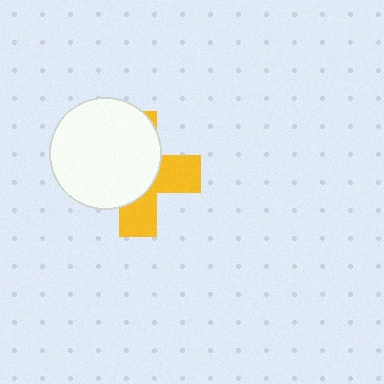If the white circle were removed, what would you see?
You would see the complete yellow cross.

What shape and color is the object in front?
The object in front is a white circle.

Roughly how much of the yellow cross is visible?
A small part of it is visible (roughly 40%).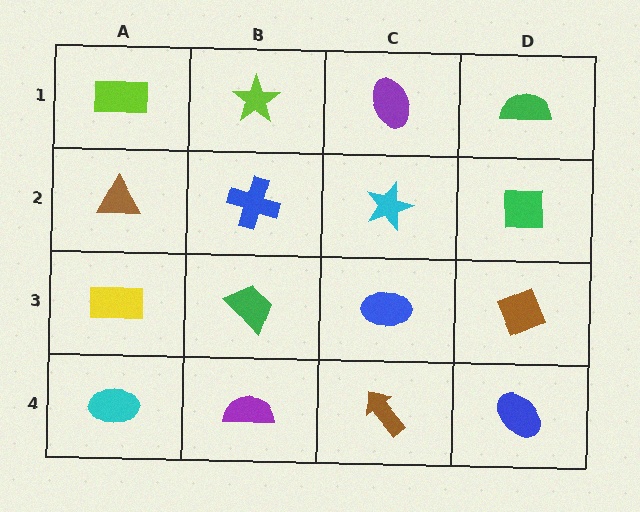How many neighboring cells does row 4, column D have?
2.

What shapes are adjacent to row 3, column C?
A cyan star (row 2, column C), a brown arrow (row 4, column C), a green trapezoid (row 3, column B), a brown diamond (row 3, column D).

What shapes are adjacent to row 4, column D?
A brown diamond (row 3, column D), a brown arrow (row 4, column C).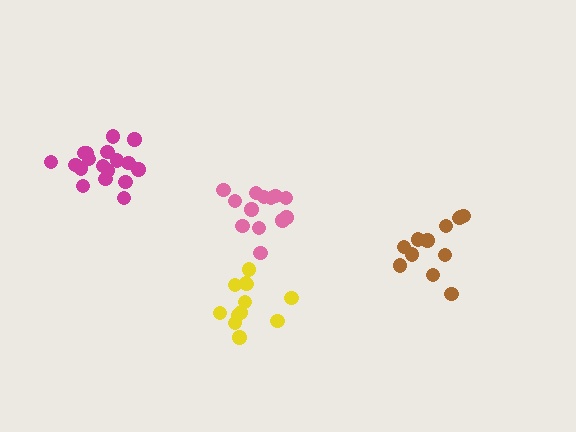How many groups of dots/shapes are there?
There are 4 groups.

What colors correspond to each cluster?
The clusters are colored: pink, yellow, magenta, brown.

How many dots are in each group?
Group 1: 13 dots, Group 2: 12 dots, Group 3: 18 dots, Group 4: 12 dots (55 total).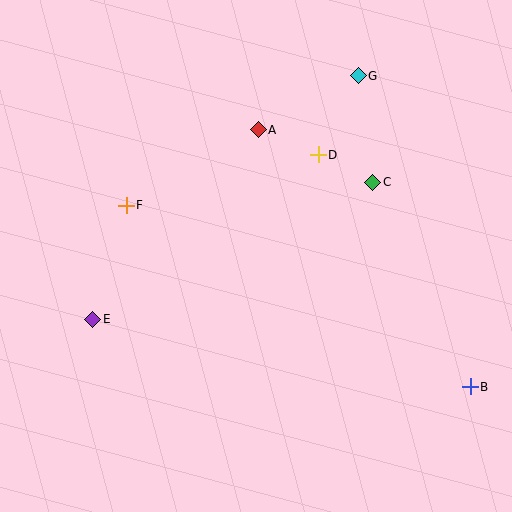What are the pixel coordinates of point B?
Point B is at (470, 387).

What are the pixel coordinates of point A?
Point A is at (258, 130).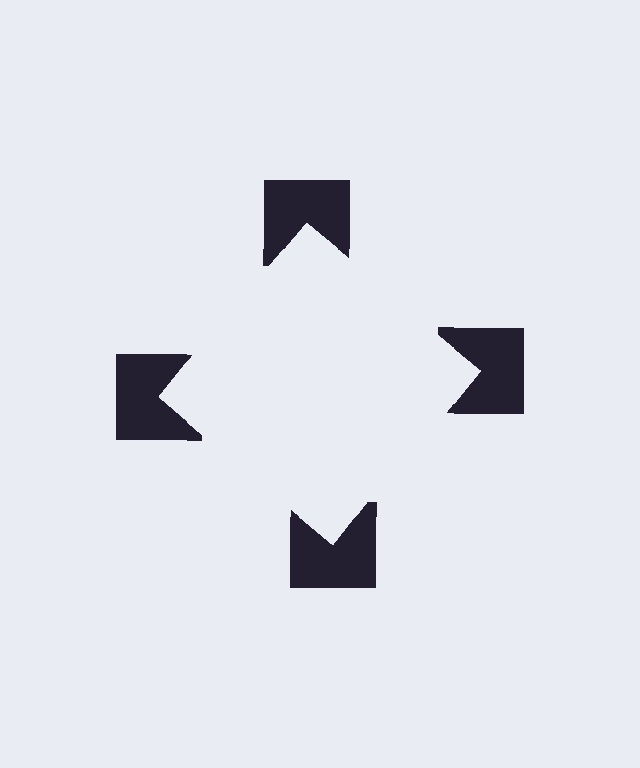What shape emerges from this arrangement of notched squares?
An illusory square — its edges are inferred from the aligned wedge cuts in the notched squares, not physically drawn.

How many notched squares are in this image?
There are 4 — one at each vertex of the illusory square.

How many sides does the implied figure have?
4 sides.